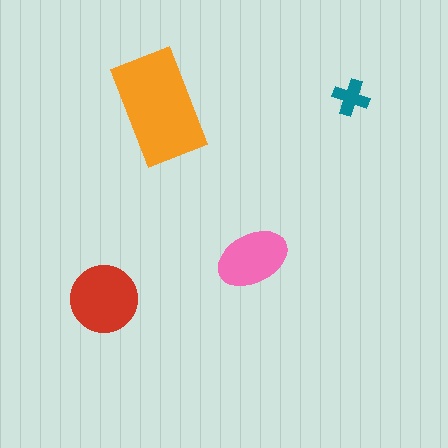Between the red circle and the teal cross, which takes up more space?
The red circle.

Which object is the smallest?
The teal cross.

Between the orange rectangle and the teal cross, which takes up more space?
The orange rectangle.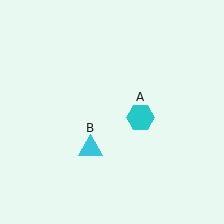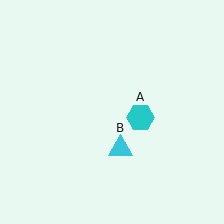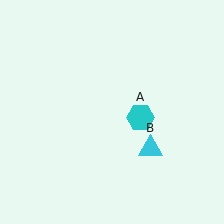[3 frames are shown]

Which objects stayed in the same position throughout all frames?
Cyan hexagon (object A) remained stationary.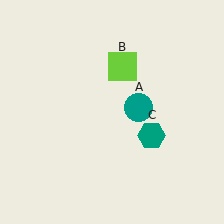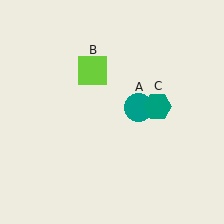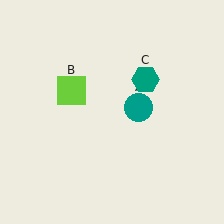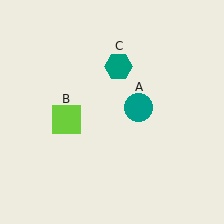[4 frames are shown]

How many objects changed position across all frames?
2 objects changed position: lime square (object B), teal hexagon (object C).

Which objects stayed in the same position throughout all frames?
Teal circle (object A) remained stationary.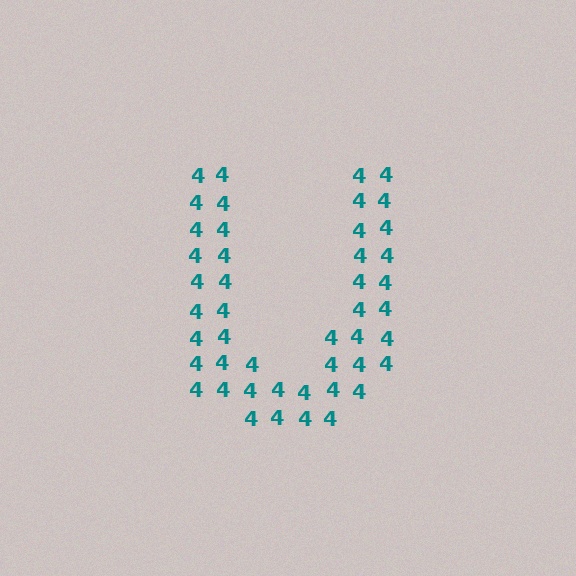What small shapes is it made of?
It is made of small digit 4's.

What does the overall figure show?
The overall figure shows the letter U.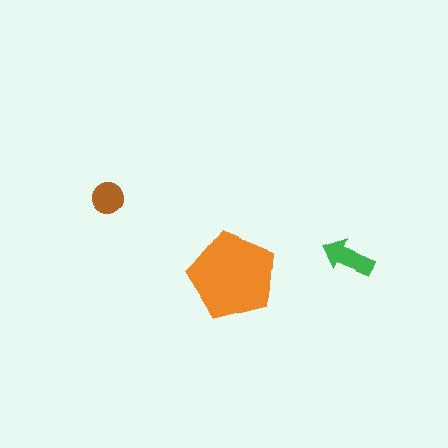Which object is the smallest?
The brown circle.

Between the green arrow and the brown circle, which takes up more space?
The green arrow.